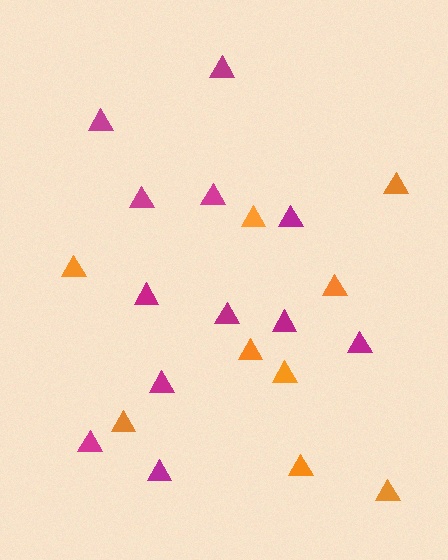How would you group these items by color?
There are 2 groups: one group of orange triangles (9) and one group of magenta triangles (12).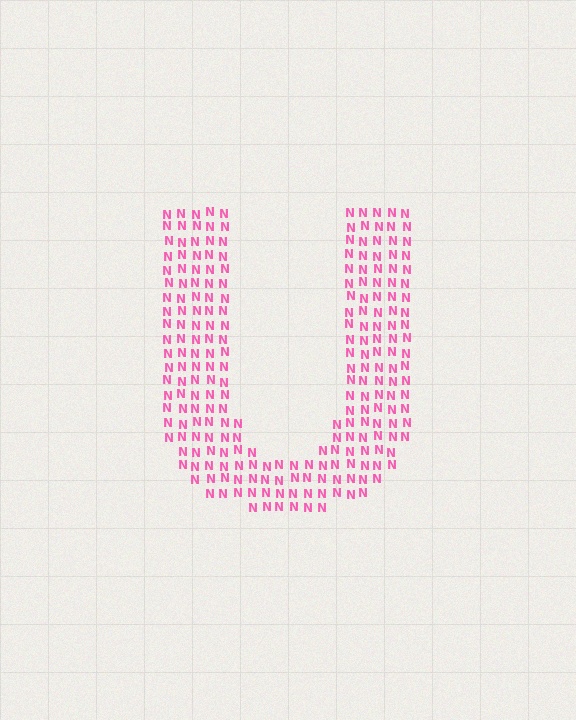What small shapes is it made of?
It is made of small letter N's.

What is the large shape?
The large shape is the letter U.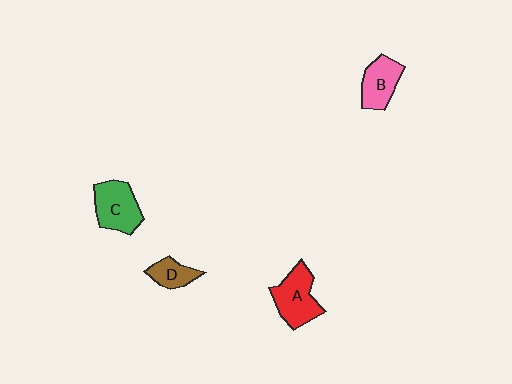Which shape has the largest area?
Shape A (red).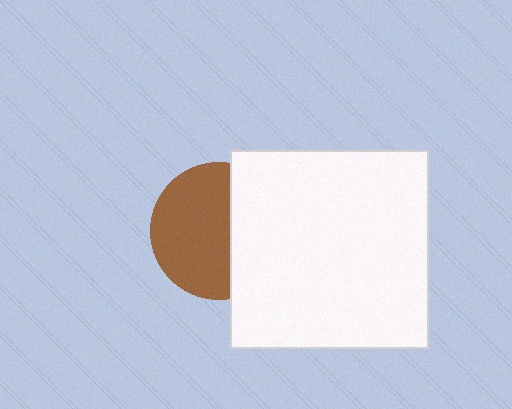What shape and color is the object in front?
The object in front is a white square.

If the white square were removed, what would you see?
You would see the complete brown circle.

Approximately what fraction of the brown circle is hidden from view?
Roughly 40% of the brown circle is hidden behind the white square.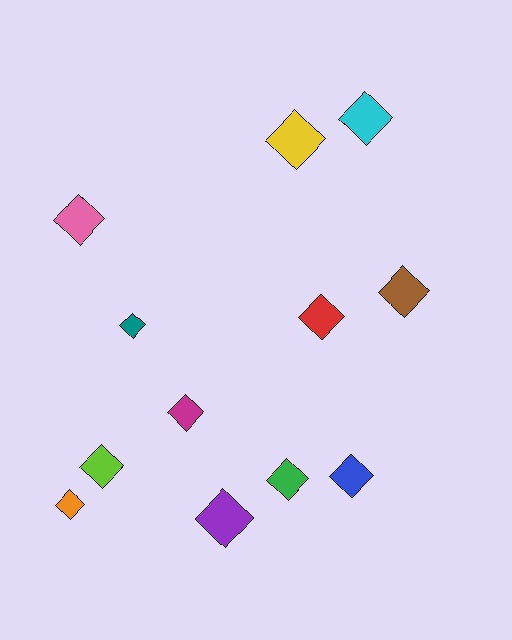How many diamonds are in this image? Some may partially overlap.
There are 12 diamonds.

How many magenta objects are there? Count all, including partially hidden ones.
There is 1 magenta object.